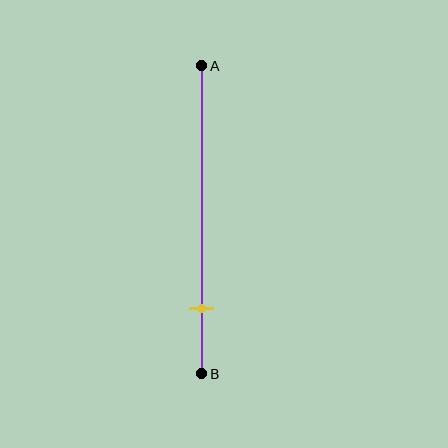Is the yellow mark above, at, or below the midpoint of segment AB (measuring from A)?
The yellow mark is below the midpoint of segment AB.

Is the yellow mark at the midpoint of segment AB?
No, the mark is at about 80% from A, not at the 50% midpoint.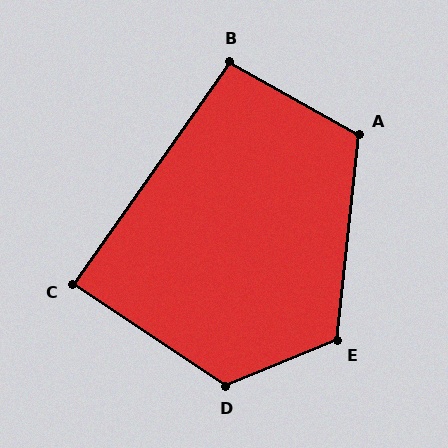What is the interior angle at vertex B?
Approximately 96 degrees (obtuse).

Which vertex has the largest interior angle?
D, at approximately 124 degrees.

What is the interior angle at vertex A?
Approximately 113 degrees (obtuse).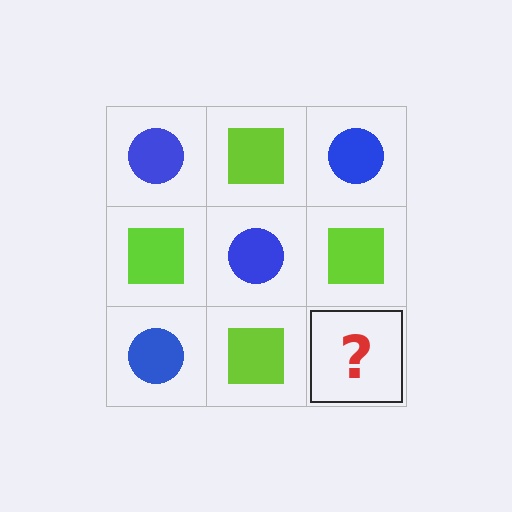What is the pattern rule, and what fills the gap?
The rule is that it alternates blue circle and lime square in a checkerboard pattern. The gap should be filled with a blue circle.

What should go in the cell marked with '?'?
The missing cell should contain a blue circle.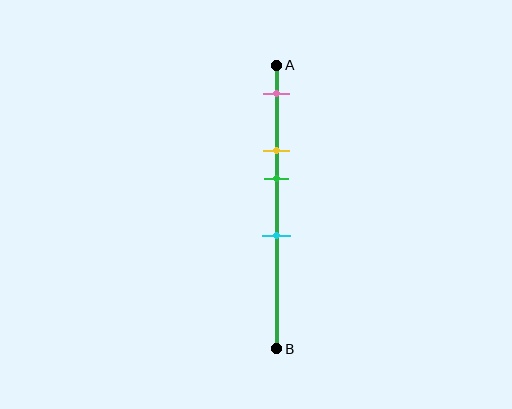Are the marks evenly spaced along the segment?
No, the marks are not evenly spaced.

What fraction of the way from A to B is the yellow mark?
The yellow mark is approximately 30% (0.3) of the way from A to B.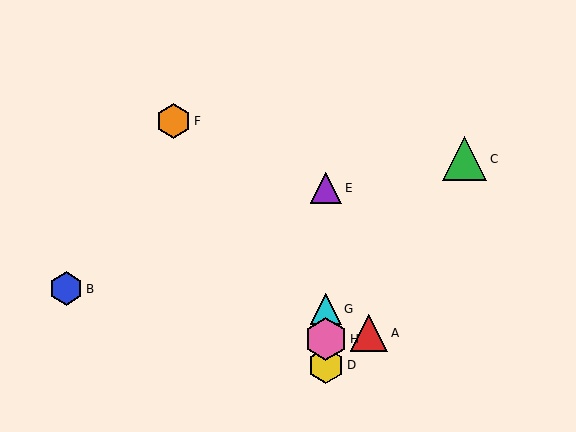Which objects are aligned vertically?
Objects D, E, G, H are aligned vertically.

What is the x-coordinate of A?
Object A is at x≈369.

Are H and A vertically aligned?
No, H is at x≈326 and A is at x≈369.